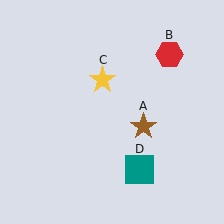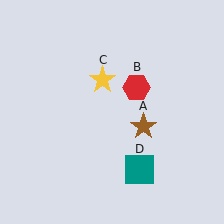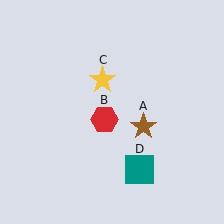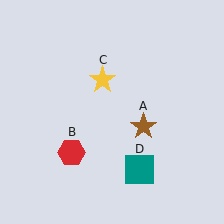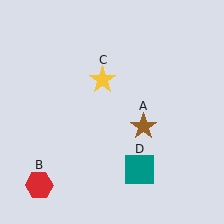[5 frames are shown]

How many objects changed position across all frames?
1 object changed position: red hexagon (object B).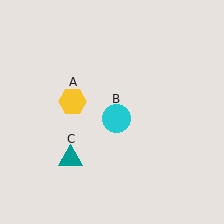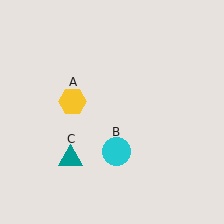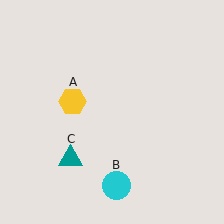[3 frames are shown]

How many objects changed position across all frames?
1 object changed position: cyan circle (object B).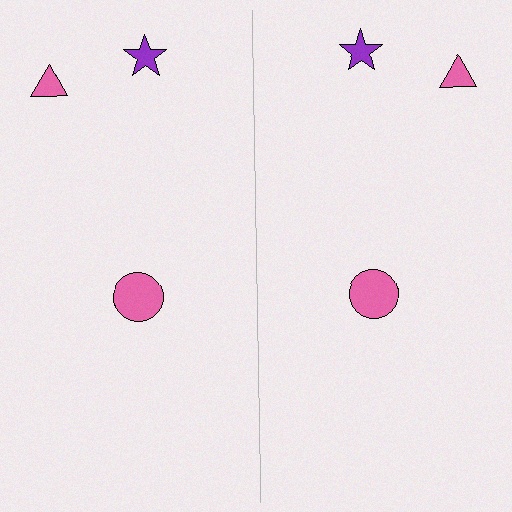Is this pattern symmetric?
Yes, this pattern has bilateral (reflection) symmetry.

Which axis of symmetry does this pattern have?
The pattern has a vertical axis of symmetry running through the center of the image.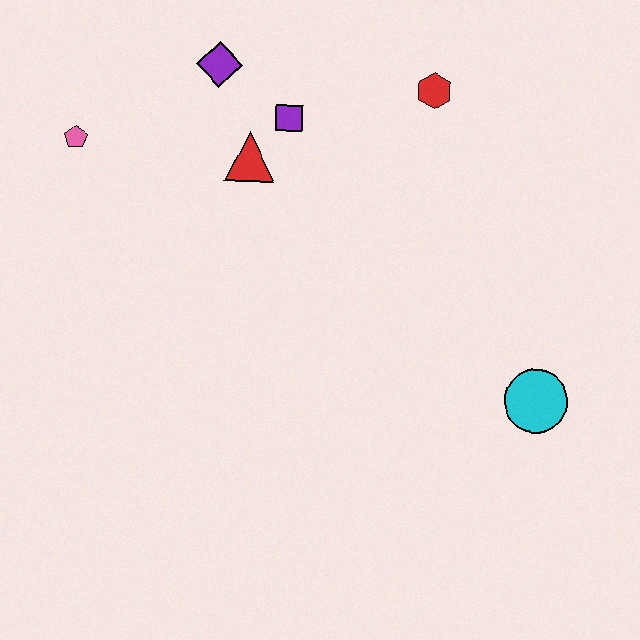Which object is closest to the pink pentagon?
The purple diamond is closest to the pink pentagon.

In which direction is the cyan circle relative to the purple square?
The cyan circle is below the purple square.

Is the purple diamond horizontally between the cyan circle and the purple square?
No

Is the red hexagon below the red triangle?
No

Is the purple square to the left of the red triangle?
No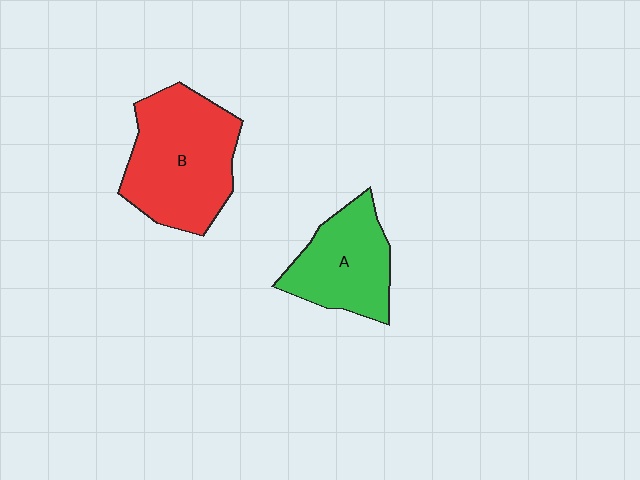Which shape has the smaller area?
Shape A (green).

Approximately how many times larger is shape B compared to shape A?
Approximately 1.4 times.